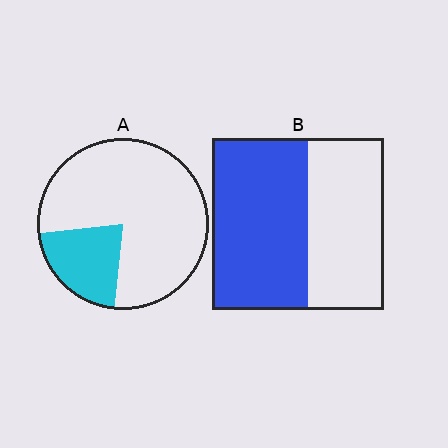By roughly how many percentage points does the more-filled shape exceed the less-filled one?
By roughly 35 percentage points (B over A).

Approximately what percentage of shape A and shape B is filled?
A is approximately 20% and B is approximately 55%.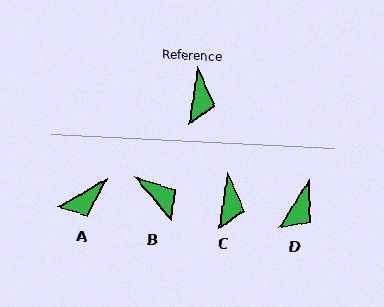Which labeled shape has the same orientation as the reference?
C.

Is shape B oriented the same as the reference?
No, it is off by about 48 degrees.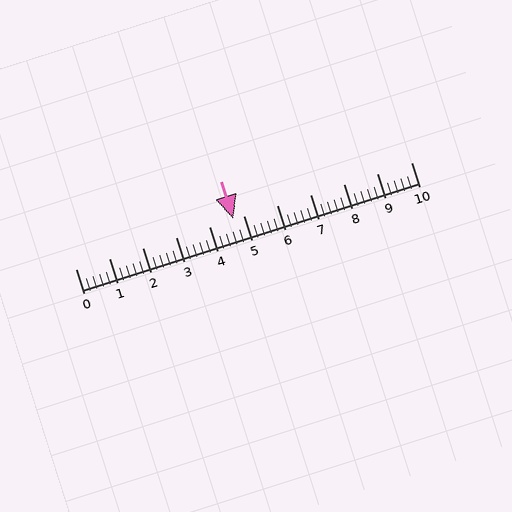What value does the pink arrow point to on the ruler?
The pink arrow points to approximately 4.7.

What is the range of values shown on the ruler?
The ruler shows values from 0 to 10.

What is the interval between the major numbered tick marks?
The major tick marks are spaced 1 units apart.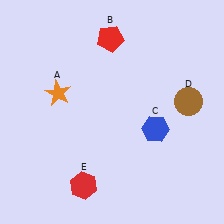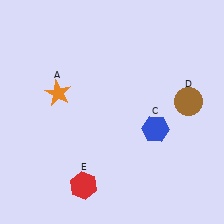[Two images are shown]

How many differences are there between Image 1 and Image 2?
There is 1 difference between the two images.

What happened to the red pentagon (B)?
The red pentagon (B) was removed in Image 2. It was in the top-left area of Image 1.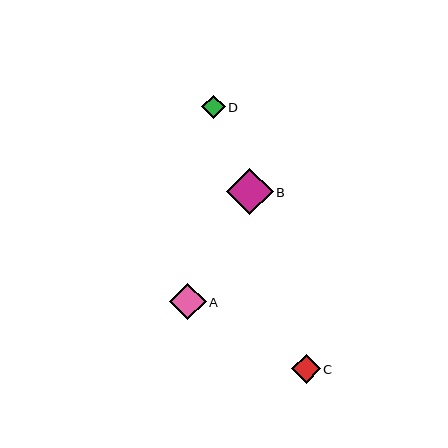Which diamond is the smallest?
Diamond D is the smallest with a size of approximately 23 pixels.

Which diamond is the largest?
Diamond B is the largest with a size of approximately 47 pixels.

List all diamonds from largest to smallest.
From largest to smallest: B, A, C, D.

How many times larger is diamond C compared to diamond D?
Diamond C is approximately 1.2 times the size of diamond D.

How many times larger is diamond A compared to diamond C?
Diamond A is approximately 1.3 times the size of diamond C.